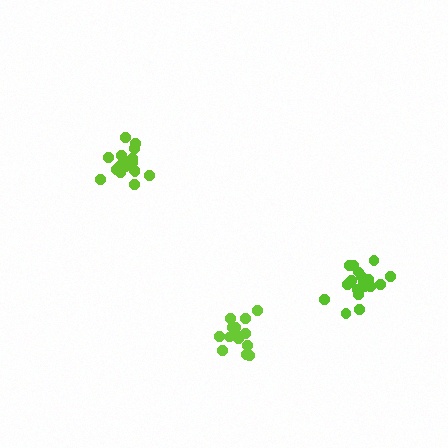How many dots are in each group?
Group 1: 17 dots, Group 2: 20 dots, Group 3: 15 dots (52 total).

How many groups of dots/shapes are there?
There are 3 groups.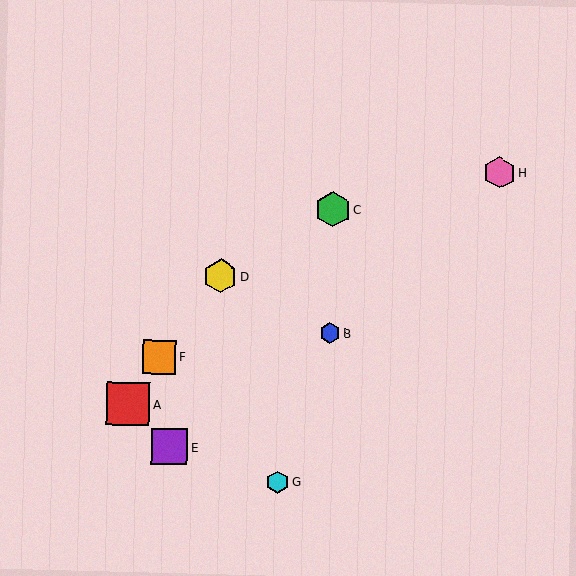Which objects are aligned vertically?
Objects B, C are aligned vertically.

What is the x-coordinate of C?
Object C is at x≈333.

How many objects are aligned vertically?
2 objects (B, C) are aligned vertically.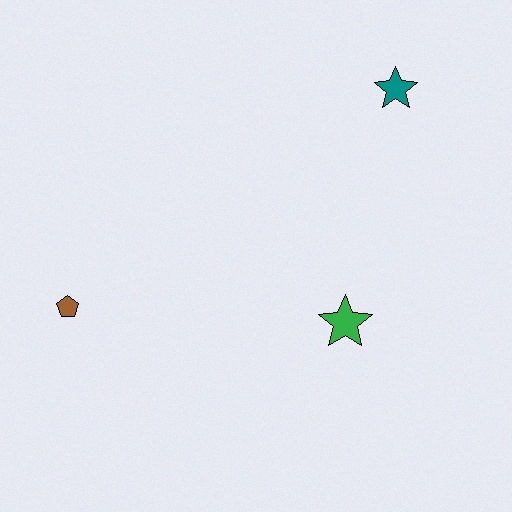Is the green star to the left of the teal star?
Yes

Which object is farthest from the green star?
The brown pentagon is farthest from the green star.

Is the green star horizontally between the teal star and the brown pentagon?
Yes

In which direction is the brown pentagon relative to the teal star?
The brown pentagon is to the left of the teal star.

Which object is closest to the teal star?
The green star is closest to the teal star.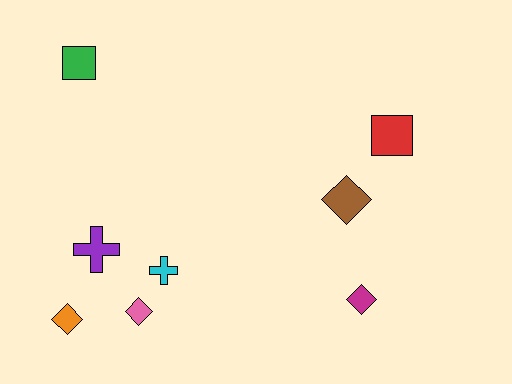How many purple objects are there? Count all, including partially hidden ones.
There is 1 purple object.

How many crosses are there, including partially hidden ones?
There are 2 crosses.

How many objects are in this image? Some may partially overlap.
There are 8 objects.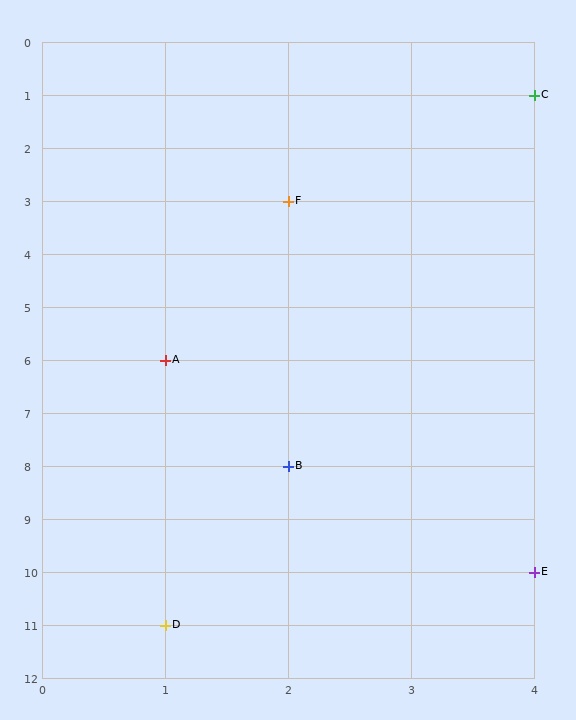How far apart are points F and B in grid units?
Points F and B are 5 rows apart.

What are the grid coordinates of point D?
Point D is at grid coordinates (1, 11).